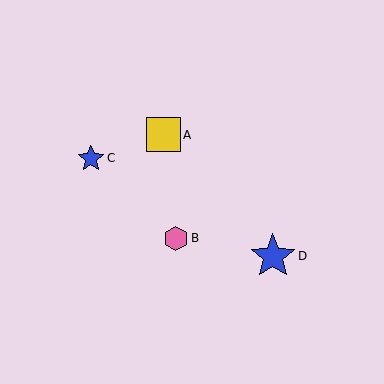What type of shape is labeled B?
Shape B is a pink hexagon.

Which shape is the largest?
The blue star (labeled D) is the largest.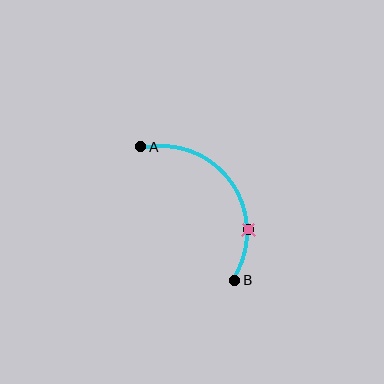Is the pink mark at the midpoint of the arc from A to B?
No. The pink mark lies on the arc but is closer to endpoint B. The arc midpoint would be at the point on the curve equidistant along the arc from both A and B.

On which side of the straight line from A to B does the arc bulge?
The arc bulges above and to the right of the straight line connecting A and B.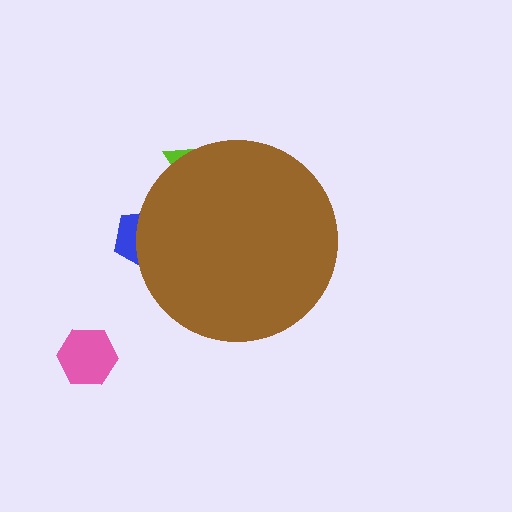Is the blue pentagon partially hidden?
Yes, the blue pentagon is partially hidden behind the brown circle.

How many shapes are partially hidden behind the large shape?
2 shapes are partially hidden.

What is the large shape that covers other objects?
A brown circle.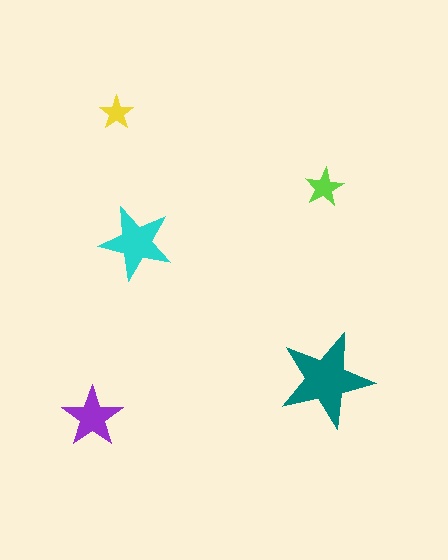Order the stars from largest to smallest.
the teal one, the cyan one, the purple one, the lime one, the yellow one.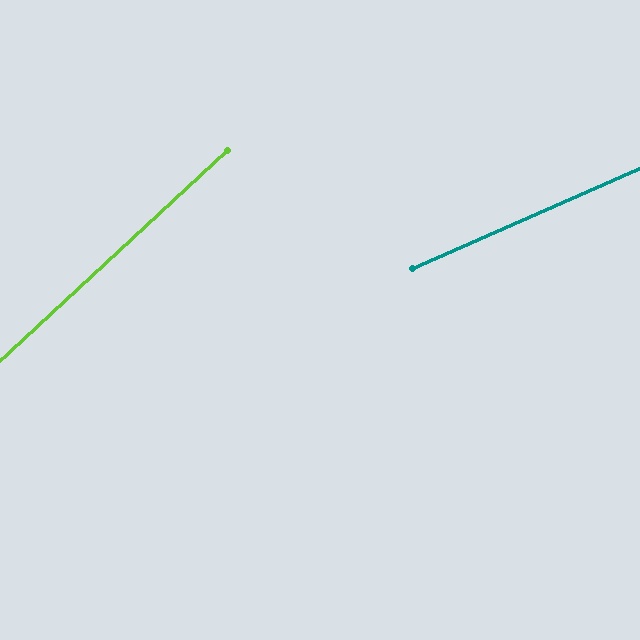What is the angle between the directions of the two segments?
Approximately 19 degrees.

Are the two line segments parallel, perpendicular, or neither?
Neither parallel nor perpendicular — they differ by about 19°.